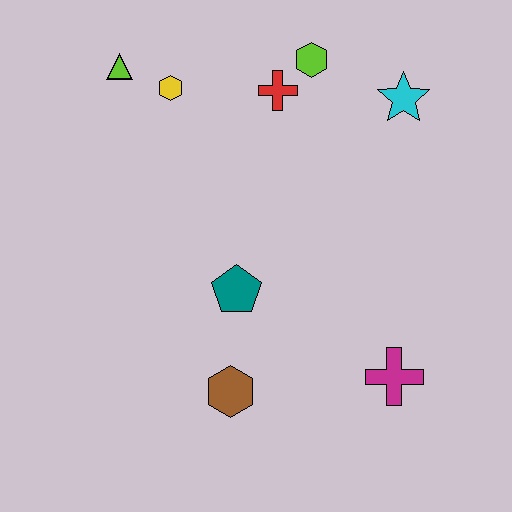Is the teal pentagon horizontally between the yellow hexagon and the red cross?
Yes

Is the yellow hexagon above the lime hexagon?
No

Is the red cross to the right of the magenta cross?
No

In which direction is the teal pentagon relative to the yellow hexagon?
The teal pentagon is below the yellow hexagon.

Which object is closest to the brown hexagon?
The teal pentagon is closest to the brown hexagon.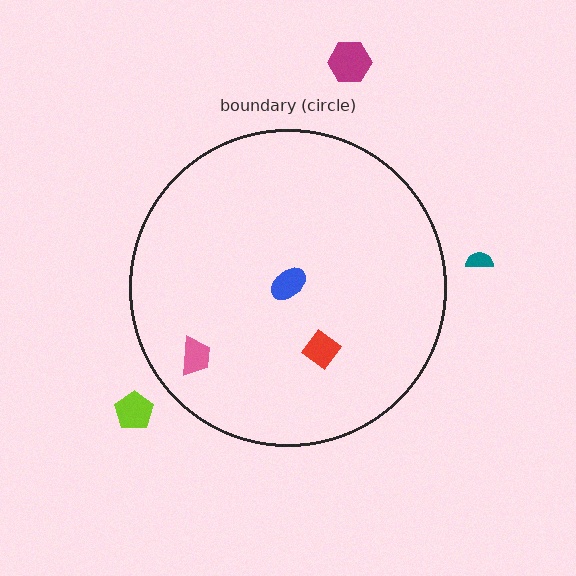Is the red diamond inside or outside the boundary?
Inside.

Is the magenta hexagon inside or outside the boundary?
Outside.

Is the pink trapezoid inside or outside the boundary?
Inside.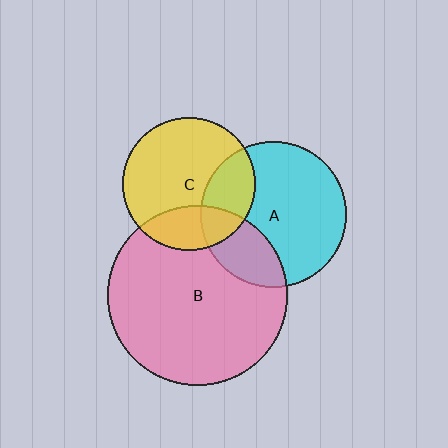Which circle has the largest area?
Circle B (pink).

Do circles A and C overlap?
Yes.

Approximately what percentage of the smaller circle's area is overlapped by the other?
Approximately 25%.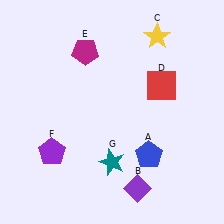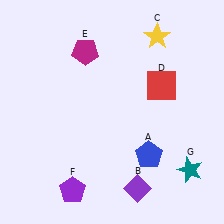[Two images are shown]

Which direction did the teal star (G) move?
The teal star (G) moved right.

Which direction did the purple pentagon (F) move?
The purple pentagon (F) moved down.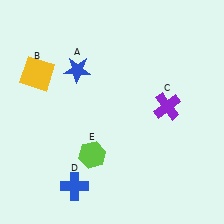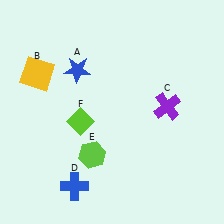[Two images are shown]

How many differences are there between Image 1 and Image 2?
There is 1 difference between the two images.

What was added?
A lime diamond (F) was added in Image 2.